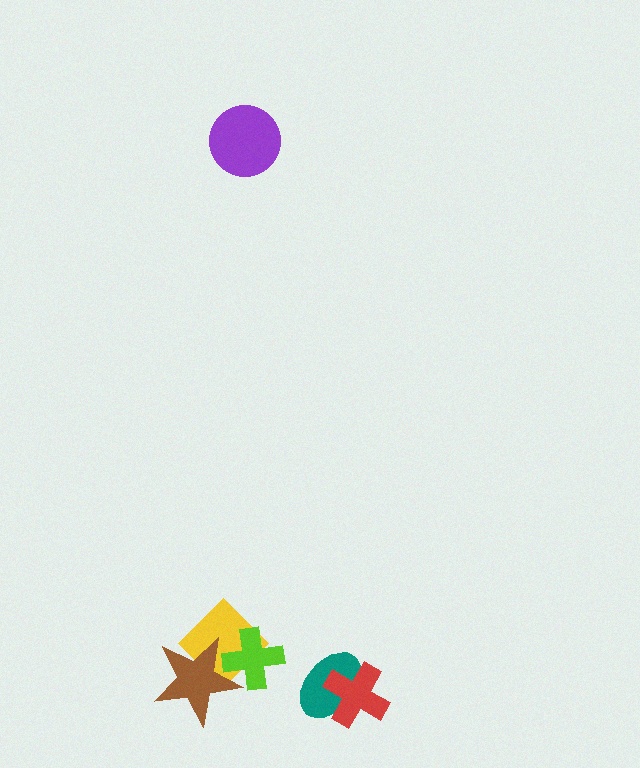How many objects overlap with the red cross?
1 object overlaps with the red cross.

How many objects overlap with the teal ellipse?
1 object overlaps with the teal ellipse.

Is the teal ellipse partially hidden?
Yes, it is partially covered by another shape.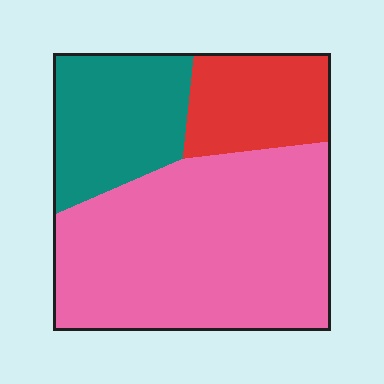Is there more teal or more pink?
Pink.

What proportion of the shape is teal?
Teal covers about 25% of the shape.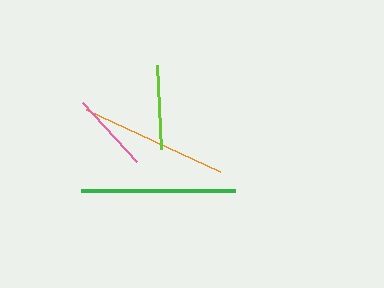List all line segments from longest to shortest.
From longest to shortest: green, orange, lime, pink.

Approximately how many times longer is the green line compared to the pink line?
The green line is approximately 1.9 times the length of the pink line.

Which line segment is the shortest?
The pink line is the shortest at approximately 80 pixels.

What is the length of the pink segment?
The pink segment is approximately 80 pixels long.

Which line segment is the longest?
The green line is the longest at approximately 153 pixels.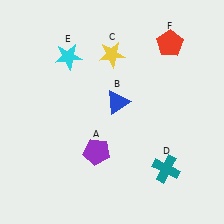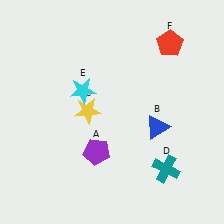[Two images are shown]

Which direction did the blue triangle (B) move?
The blue triangle (B) moved right.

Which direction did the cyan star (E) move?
The cyan star (E) moved down.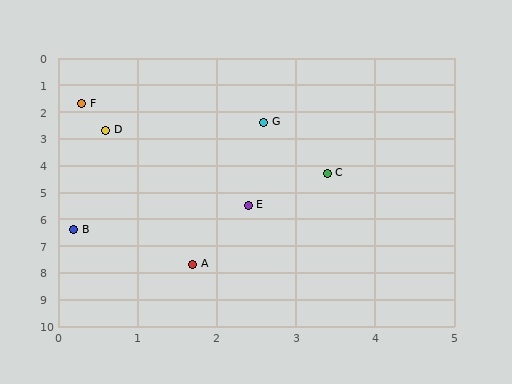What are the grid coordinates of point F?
Point F is at approximately (0.3, 1.7).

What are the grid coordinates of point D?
Point D is at approximately (0.6, 2.7).